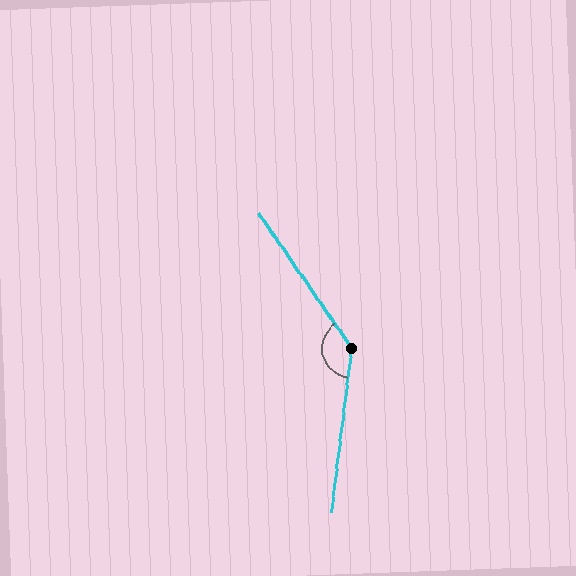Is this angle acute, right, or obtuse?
It is obtuse.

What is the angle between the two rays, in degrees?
Approximately 138 degrees.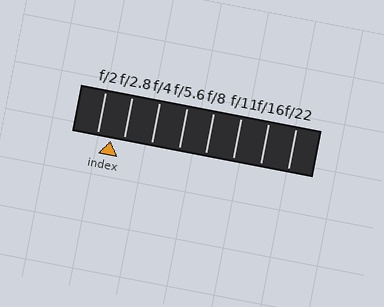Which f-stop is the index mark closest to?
The index mark is closest to f/2.8.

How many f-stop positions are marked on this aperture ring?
There are 8 f-stop positions marked.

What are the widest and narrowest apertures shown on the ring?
The widest aperture shown is f/2 and the narrowest is f/22.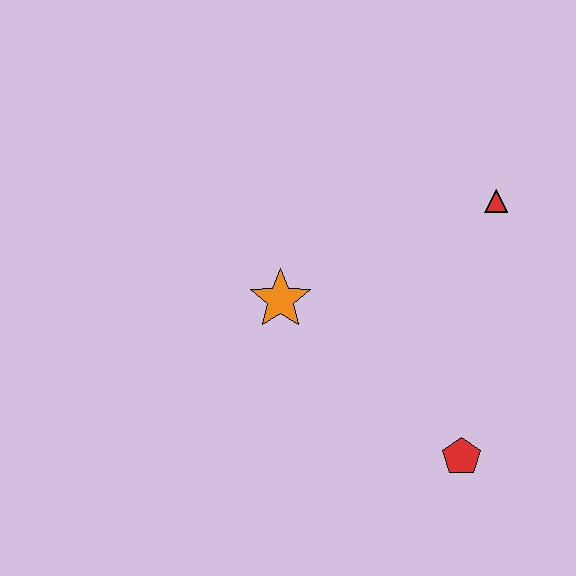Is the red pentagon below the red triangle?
Yes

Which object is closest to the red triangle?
The orange star is closest to the red triangle.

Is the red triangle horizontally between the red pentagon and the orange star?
No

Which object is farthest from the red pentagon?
The red triangle is farthest from the red pentagon.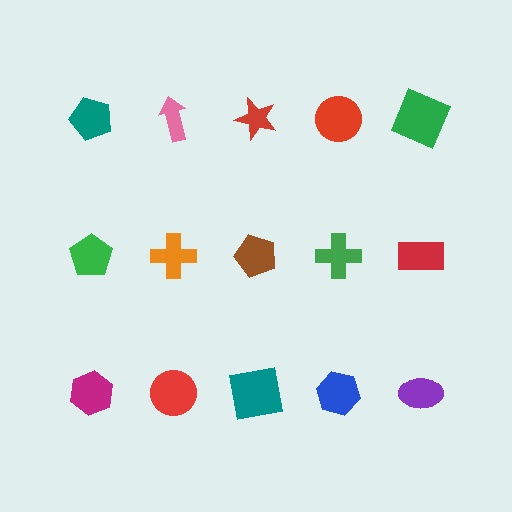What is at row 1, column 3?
A red star.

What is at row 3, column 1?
A magenta hexagon.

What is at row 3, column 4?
A blue hexagon.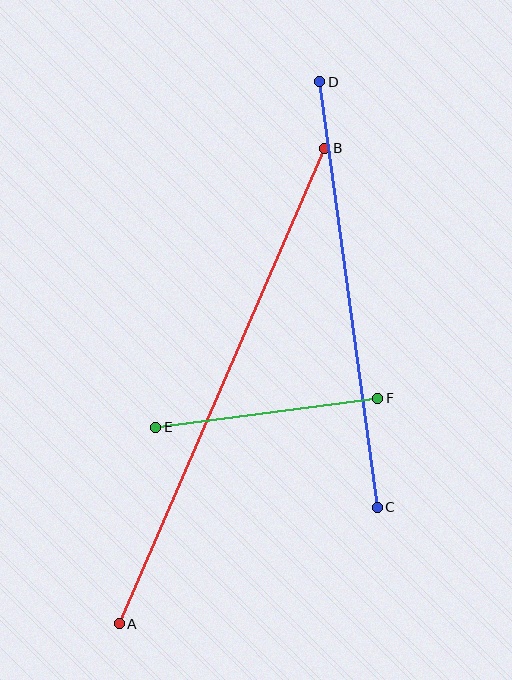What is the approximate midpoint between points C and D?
The midpoint is at approximately (348, 294) pixels.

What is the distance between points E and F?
The distance is approximately 224 pixels.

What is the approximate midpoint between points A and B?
The midpoint is at approximately (222, 386) pixels.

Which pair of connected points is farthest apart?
Points A and B are farthest apart.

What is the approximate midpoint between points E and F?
The midpoint is at approximately (267, 413) pixels.